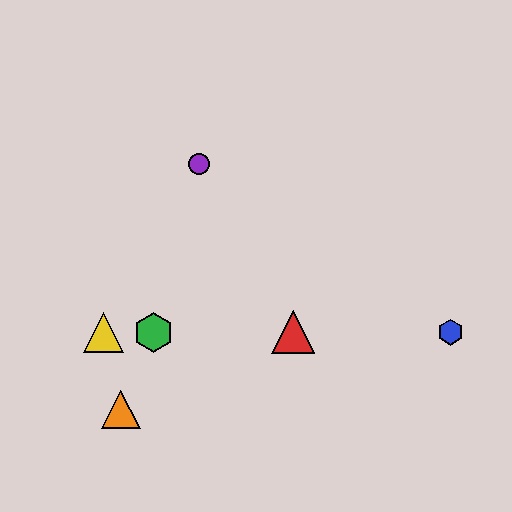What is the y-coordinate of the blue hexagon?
The blue hexagon is at y≈332.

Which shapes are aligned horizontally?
The red triangle, the blue hexagon, the green hexagon, the yellow triangle are aligned horizontally.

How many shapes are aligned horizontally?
4 shapes (the red triangle, the blue hexagon, the green hexagon, the yellow triangle) are aligned horizontally.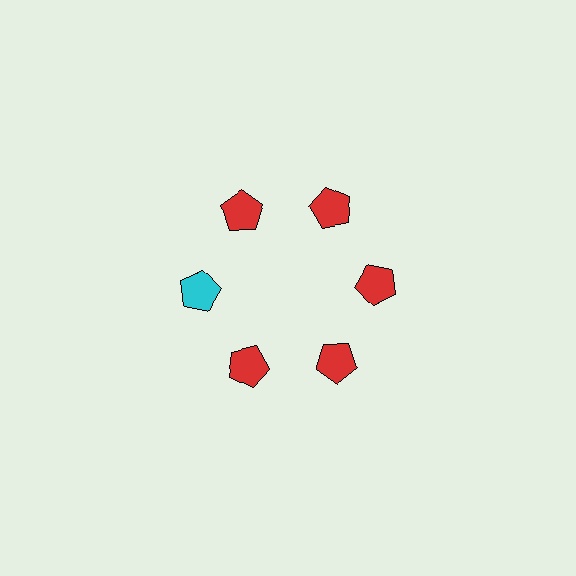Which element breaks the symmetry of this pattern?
The cyan pentagon at roughly the 9 o'clock position breaks the symmetry. All other shapes are red pentagons.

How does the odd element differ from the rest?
It has a different color: cyan instead of red.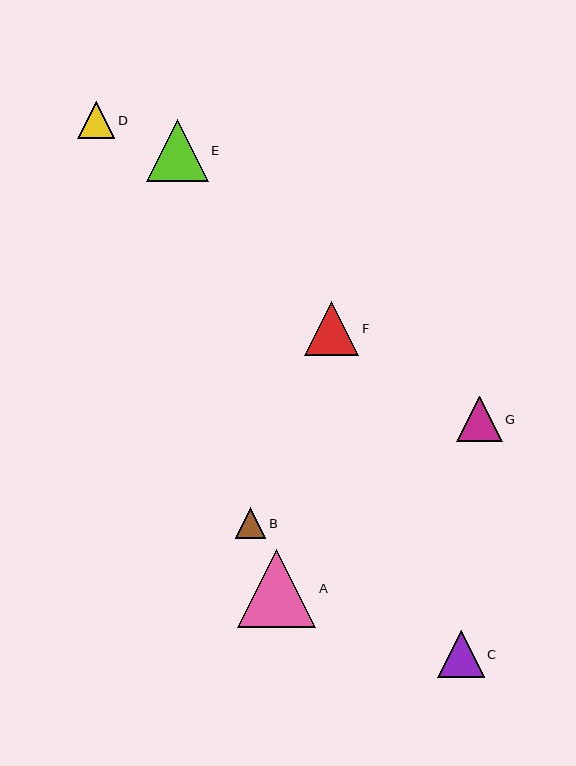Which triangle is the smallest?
Triangle B is the smallest with a size of approximately 31 pixels.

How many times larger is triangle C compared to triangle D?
Triangle C is approximately 1.3 times the size of triangle D.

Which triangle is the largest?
Triangle A is the largest with a size of approximately 78 pixels.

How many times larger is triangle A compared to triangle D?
Triangle A is approximately 2.1 times the size of triangle D.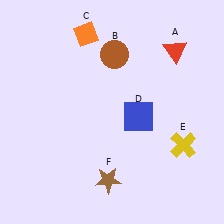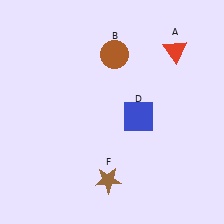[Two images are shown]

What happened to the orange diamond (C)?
The orange diamond (C) was removed in Image 2. It was in the top-left area of Image 1.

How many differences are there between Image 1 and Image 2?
There are 2 differences between the two images.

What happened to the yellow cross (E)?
The yellow cross (E) was removed in Image 2. It was in the bottom-right area of Image 1.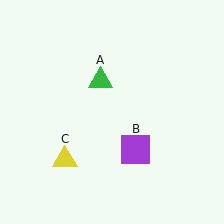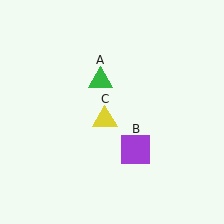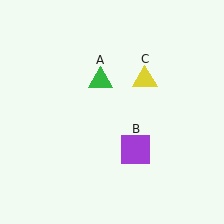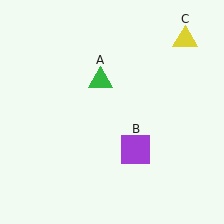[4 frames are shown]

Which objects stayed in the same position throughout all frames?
Green triangle (object A) and purple square (object B) remained stationary.